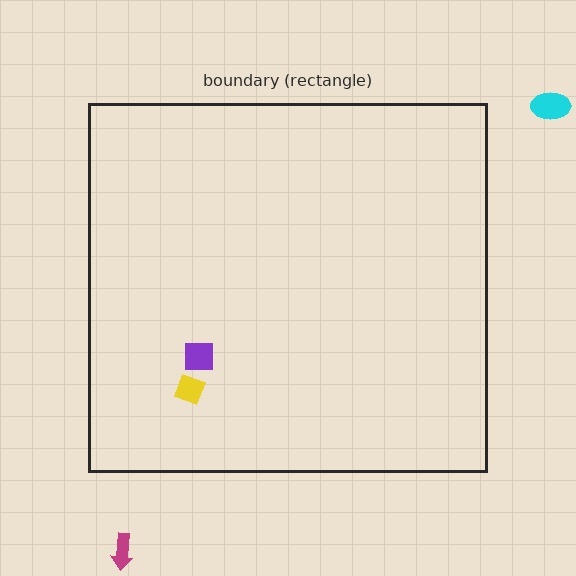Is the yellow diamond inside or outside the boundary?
Inside.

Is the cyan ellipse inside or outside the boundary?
Outside.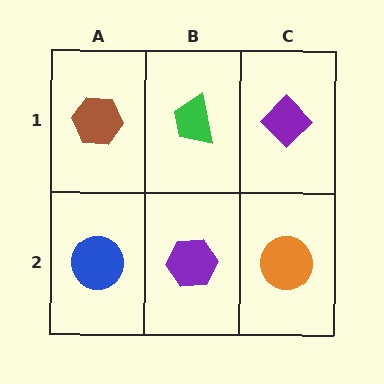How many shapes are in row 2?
3 shapes.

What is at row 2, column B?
A purple hexagon.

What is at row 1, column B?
A green trapezoid.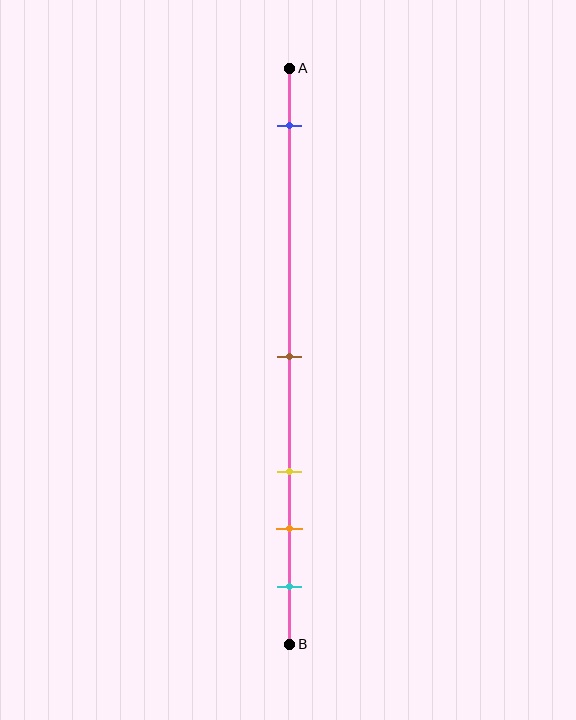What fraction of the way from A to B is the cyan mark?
The cyan mark is approximately 90% (0.9) of the way from A to B.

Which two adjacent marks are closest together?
The orange and cyan marks are the closest adjacent pair.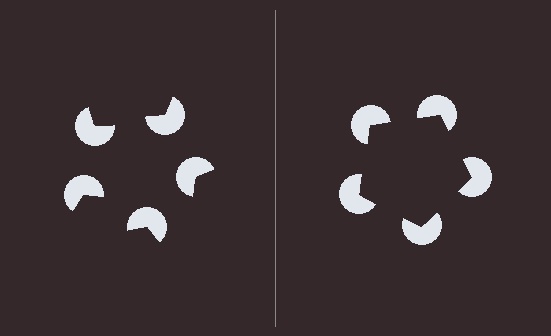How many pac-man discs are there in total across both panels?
10 — 5 on each side.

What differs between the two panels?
The pac-man discs are positioned identically on both sides; only the wedge orientations differ. On the right they align to a pentagon; on the left they are misaligned.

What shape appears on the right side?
An illusory pentagon.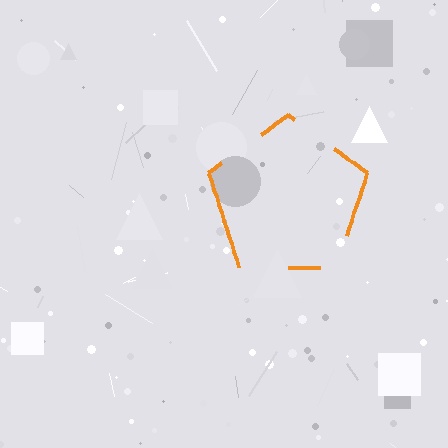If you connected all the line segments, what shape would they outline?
They would outline a pentagon.